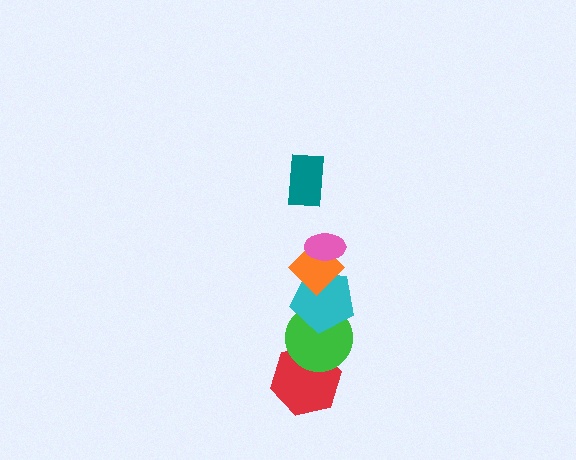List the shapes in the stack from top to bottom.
From top to bottom: the teal rectangle, the pink ellipse, the orange diamond, the cyan pentagon, the green circle, the red hexagon.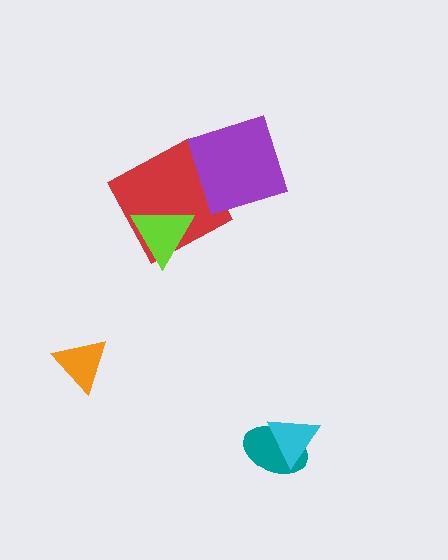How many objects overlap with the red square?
2 objects overlap with the red square.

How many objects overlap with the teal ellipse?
1 object overlaps with the teal ellipse.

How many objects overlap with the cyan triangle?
1 object overlaps with the cyan triangle.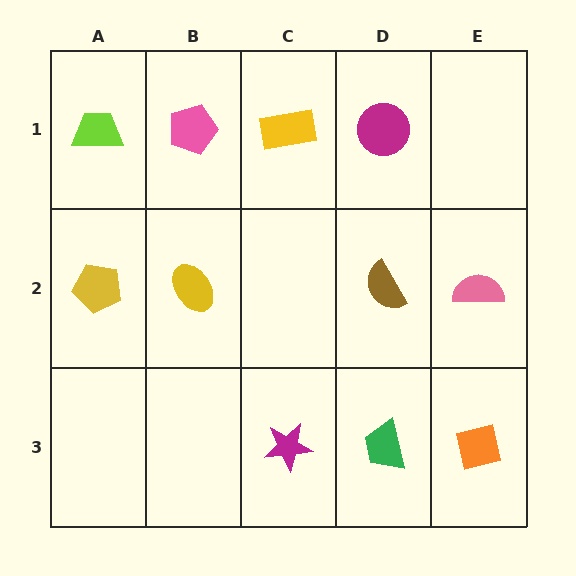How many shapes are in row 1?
4 shapes.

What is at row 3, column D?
A green trapezoid.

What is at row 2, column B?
A yellow ellipse.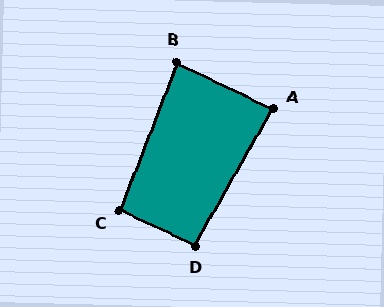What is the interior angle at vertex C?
Approximately 94 degrees (approximately right).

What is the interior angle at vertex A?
Approximately 86 degrees (approximately right).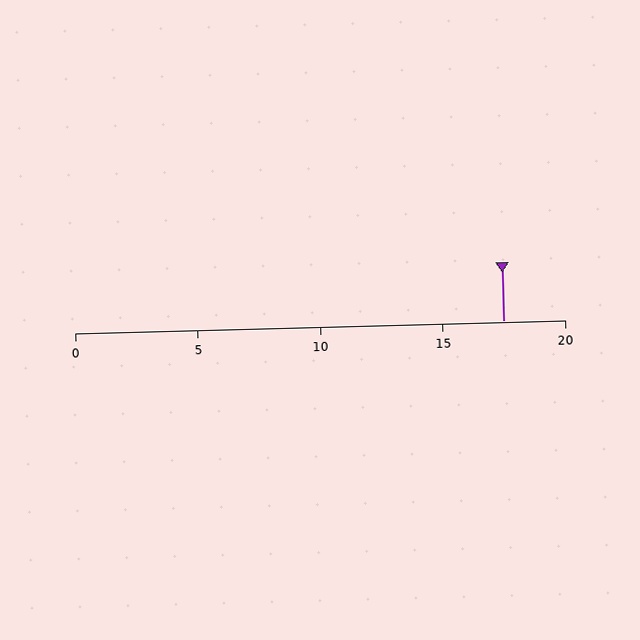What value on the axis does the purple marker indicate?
The marker indicates approximately 17.5.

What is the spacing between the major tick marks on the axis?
The major ticks are spaced 5 apart.